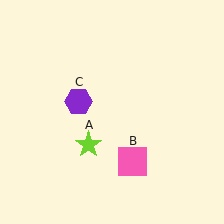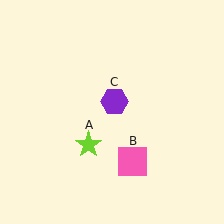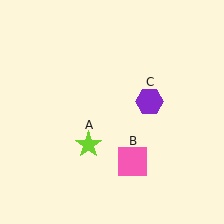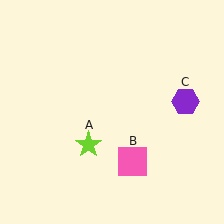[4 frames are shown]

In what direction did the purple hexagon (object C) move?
The purple hexagon (object C) moved right.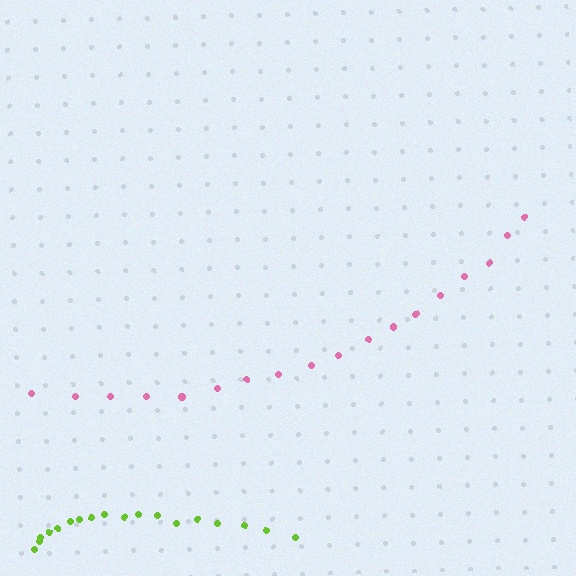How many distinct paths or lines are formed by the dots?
There are 2 distinct paths.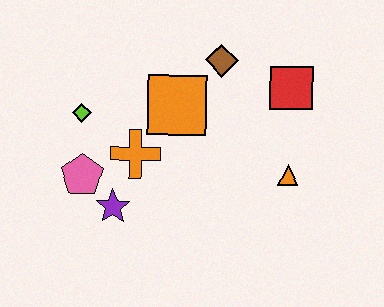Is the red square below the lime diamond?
No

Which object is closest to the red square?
The brown diamond is closest to the red square.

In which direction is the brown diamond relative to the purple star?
The brown diamond is above the purple star.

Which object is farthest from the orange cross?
The red square is farthest from the orange cross.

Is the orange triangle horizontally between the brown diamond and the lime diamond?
No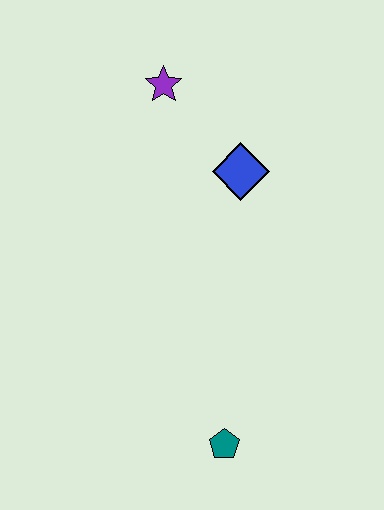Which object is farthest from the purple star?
The teal pentagon is farthest from the purple star.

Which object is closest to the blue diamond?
The purple star is closest to the blue diamond.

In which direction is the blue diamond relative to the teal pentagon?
The blue diamond is above the teal pentagon.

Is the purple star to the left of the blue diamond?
Yes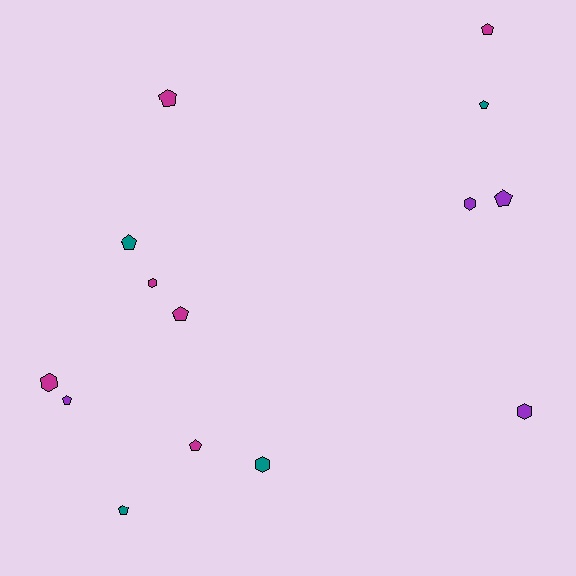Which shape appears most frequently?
Pentagon, with 9 objects.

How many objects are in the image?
There are 14 objects.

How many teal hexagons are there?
There is 1 teal hexagon.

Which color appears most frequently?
Magenta, with 6 objects.